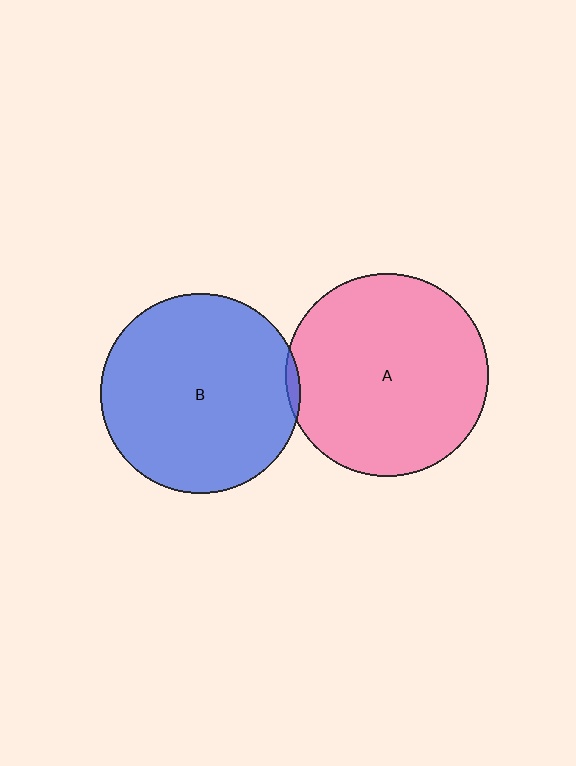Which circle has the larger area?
Circle A (pink).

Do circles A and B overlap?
Yes.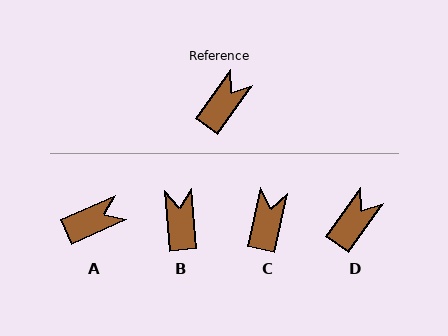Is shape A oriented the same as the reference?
No, it is off by about 30 degrees.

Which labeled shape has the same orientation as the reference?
D.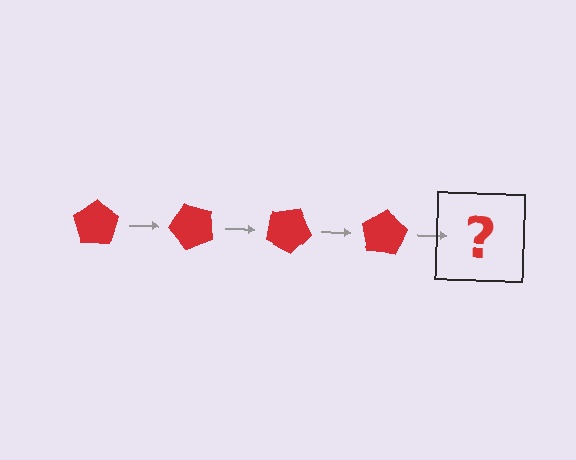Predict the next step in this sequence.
The next step is a red pentagon rotated 200 degrees.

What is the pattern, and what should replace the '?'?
The pattern is that the pentagon rotates 50 degrees each step. The '?' should be a red pentagon rotated 200 degrees.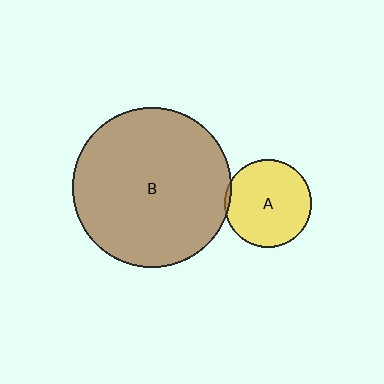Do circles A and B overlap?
Yes.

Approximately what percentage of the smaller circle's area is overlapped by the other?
Approximately 5%.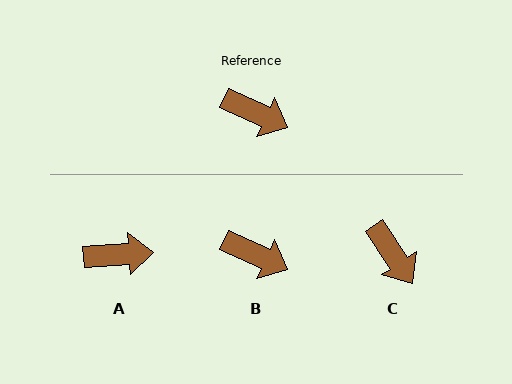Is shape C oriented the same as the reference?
No, it is off by about 31 degrees.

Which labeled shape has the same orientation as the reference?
B.